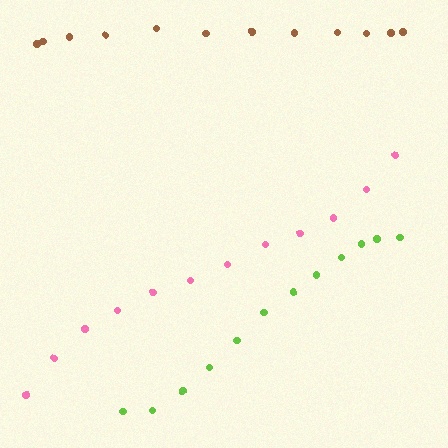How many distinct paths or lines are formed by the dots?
There are 3 distinct paths.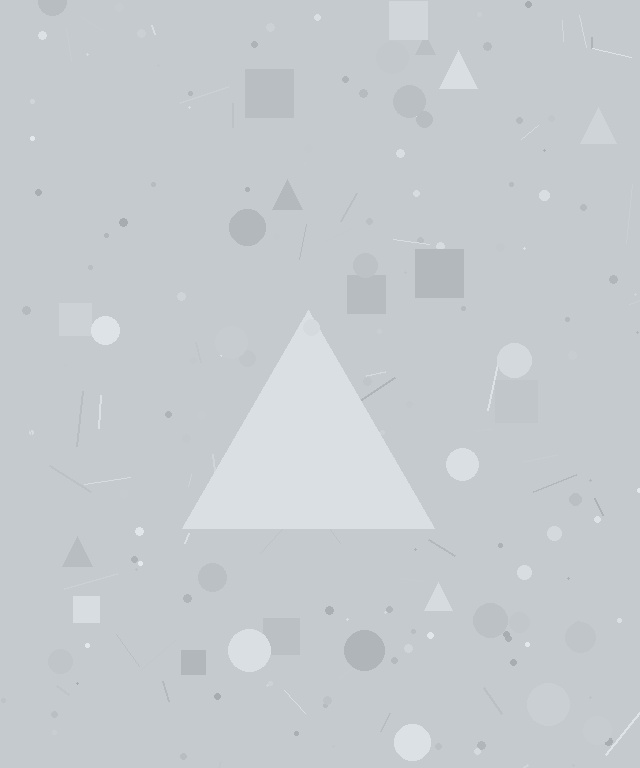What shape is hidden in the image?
A triangle is hidden in the image.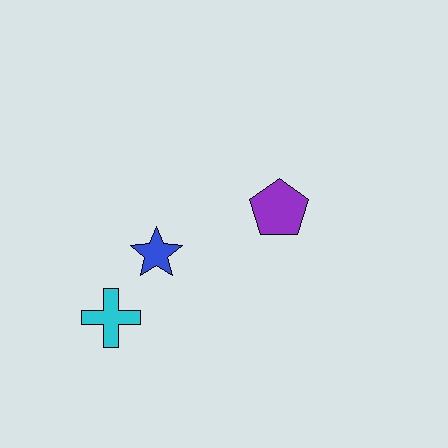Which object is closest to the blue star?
The cyan cross is closest to the blue star.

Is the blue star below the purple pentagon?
Yes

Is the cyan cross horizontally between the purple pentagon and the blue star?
No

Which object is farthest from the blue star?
The purple pentagon is farthest from the blue star.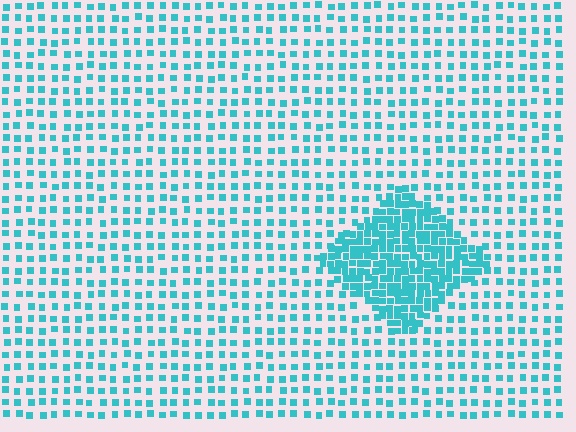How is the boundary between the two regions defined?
The boundary is defined by a change in element density (approximately 2.6x ratio). All elements are the same color, size, and shape.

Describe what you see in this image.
The image contains small cyan elements arranged at two different densities. A diamond-shaped region is visible where the elements are more densely packed than the surrounding area.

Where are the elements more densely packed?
The elements are more densely packed inside the diamond boundary.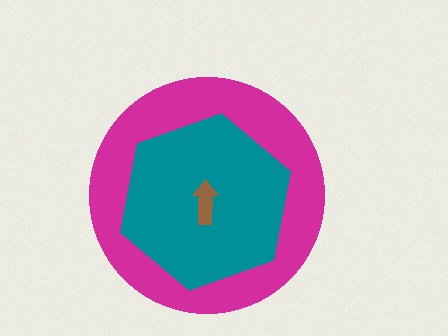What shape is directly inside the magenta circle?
The teal hexagon.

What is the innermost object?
The brown arrow.